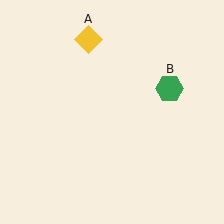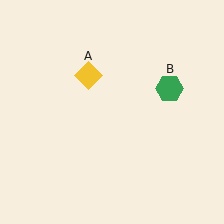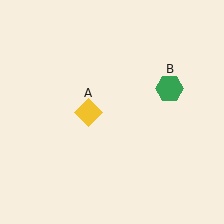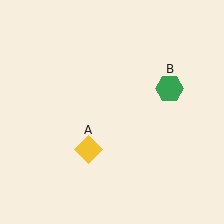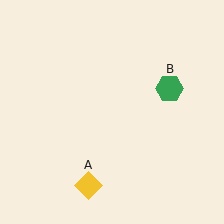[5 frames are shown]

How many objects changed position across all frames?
1 object changed position: yellow diamond (object A).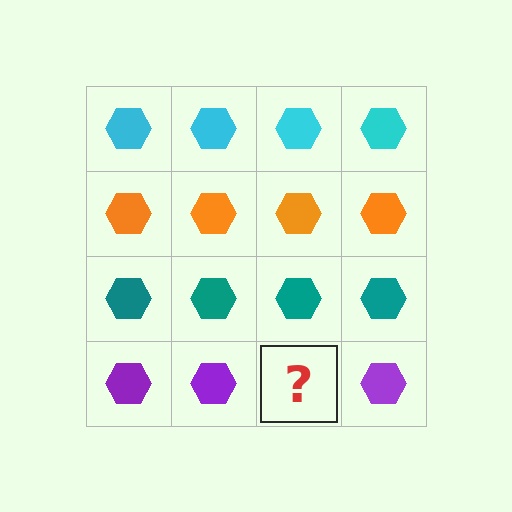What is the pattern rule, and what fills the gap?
The rule is that each row has a consistent color. The gap should be filled with a purple hexagon.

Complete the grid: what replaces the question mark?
The question mark should be replaced with a purple hexagon.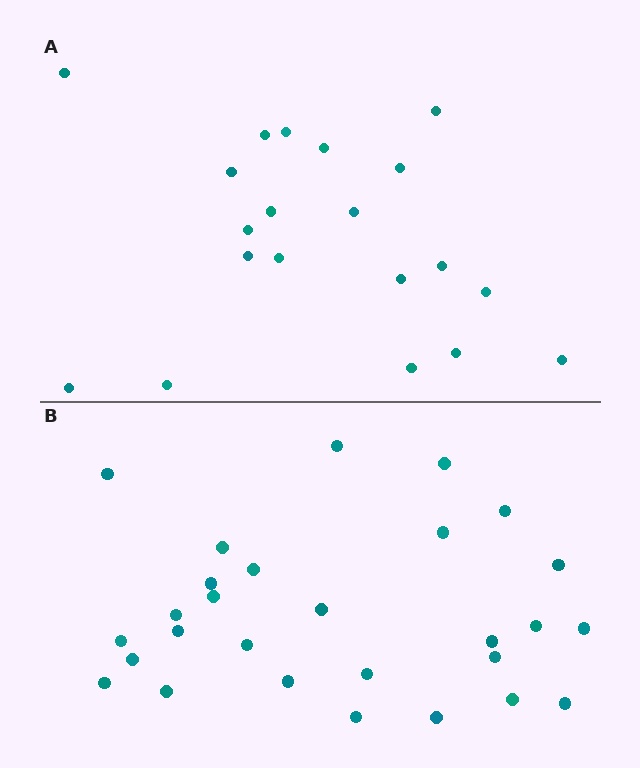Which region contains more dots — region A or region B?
Region B (the bottom region) has more dots.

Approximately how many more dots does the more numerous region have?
Region B has roughly 8 or so more dots than region A.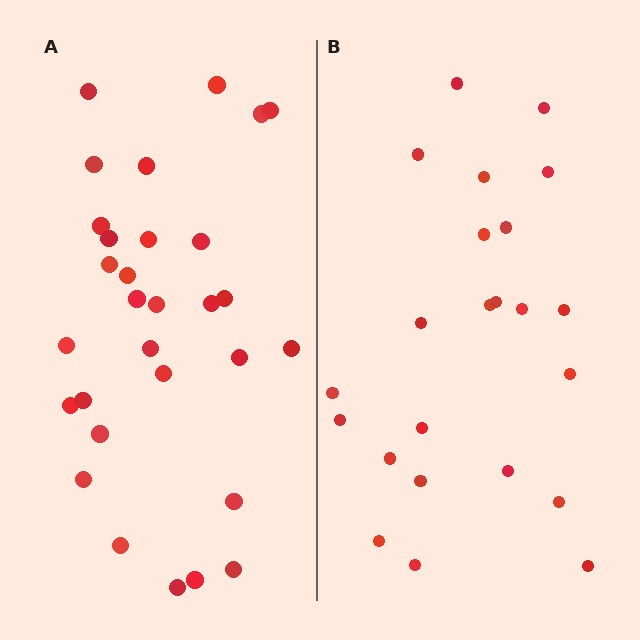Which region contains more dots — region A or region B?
Region A (the left region) has more dots.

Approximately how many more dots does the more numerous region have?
Region A has roughly 8 or so more dots than region B.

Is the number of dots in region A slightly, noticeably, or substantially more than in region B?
Region A has noticeably more, but not dramatically so. The ratio is roughly 1.3 to 1.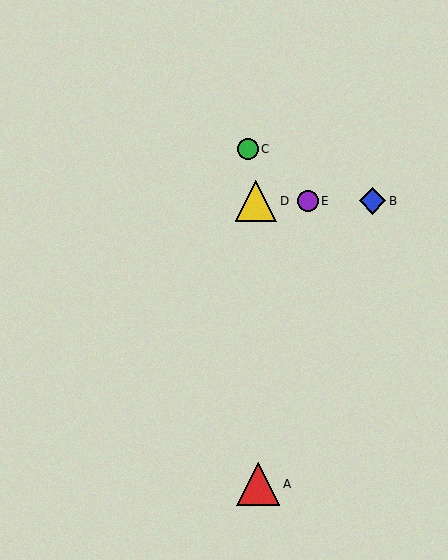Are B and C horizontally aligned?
No, B is at y≈201 and C is at y≈149.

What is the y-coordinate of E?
Object E is at y≈201.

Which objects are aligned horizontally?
Objects B, D, E are aligned horizontally.